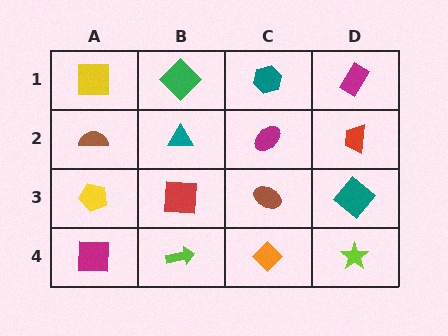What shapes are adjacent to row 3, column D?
A red trapezoid (row 2, column D), a lime star (row 4, column D), a brown ellipse (row 3, column C).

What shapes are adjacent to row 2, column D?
A magenta rectangle (row 1, column D), a teal diamond (row 3, column D), a magenta ellipse (row 2, column C).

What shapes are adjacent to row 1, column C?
A magenta ellipse (row 2, column C), a green diamond (row 1, column B), a magenta rectangle (row 1, column D).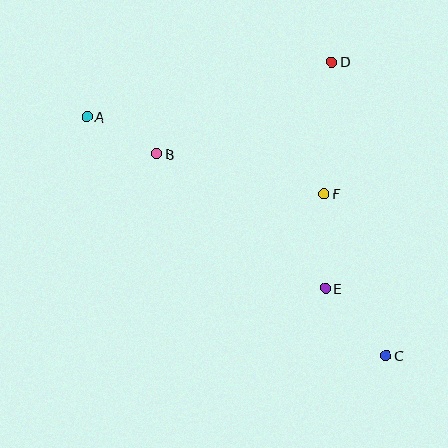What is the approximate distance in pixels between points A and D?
The distance between A and D is approximately 251 pixels.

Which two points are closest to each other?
Points A and B are closest to each other.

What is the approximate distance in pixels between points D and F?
The distance between D and F is approximately 132 pixels.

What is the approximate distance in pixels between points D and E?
The distance between D and E is approximately 226 pixels.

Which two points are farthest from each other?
Points A and C are farthest from each other.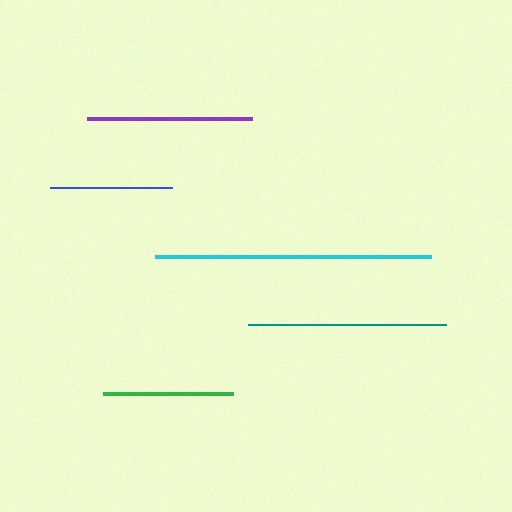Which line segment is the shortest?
The blue line is the shortest at approximately 122 pixels.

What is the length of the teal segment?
The teal segment is approximately 198 pixels long.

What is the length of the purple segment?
The purple segment is approximately 165 pixels long.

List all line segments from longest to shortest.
From longest to shortest: cyan, teal, purple, green, blue.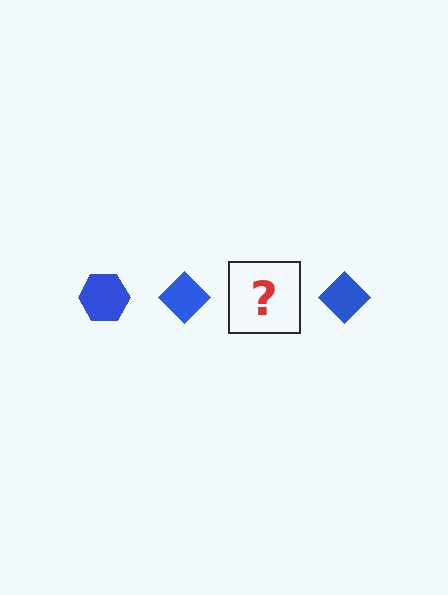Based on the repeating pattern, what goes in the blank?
The blank should be a blue hexagon.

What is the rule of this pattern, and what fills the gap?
The rule is that the pattern cycles through hexagon, diamond shapes in blue. The gap should be filled with a blue hexagon.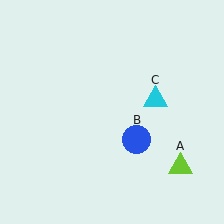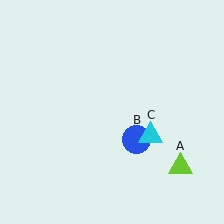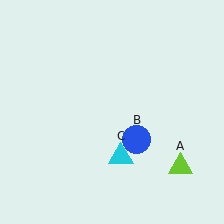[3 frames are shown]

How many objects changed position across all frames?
1 object changed position: cyan triangle (object C).